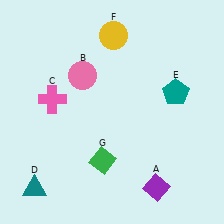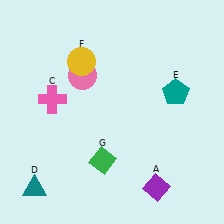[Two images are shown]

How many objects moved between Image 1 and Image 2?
1 object moved between the two images.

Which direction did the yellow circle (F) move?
The yellow circle (F) moved left.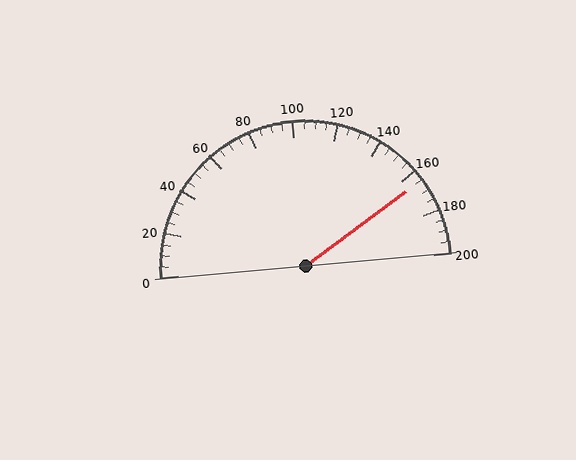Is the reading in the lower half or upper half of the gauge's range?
The reading is in the upper half of the range (0 to 200).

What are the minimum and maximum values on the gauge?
The gauge ranges from 0 to 200.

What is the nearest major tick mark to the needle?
The nearest major tick mark is 160.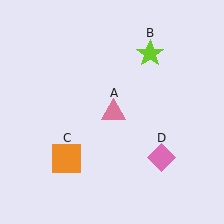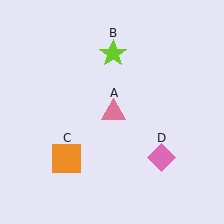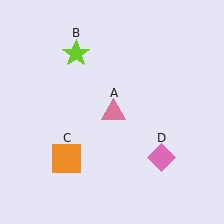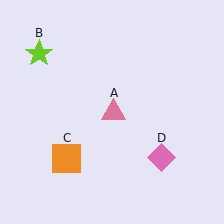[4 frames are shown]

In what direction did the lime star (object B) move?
The lime star (object B) moved left.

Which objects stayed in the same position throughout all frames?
Pink triangle (object A) and orange square (object C) and pink diamond (object D) remained stationary.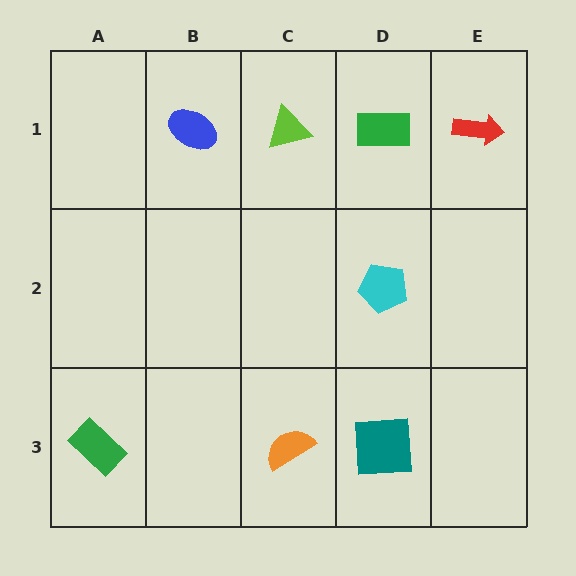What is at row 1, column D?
A green rectangle.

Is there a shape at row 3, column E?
No, that cell is empty.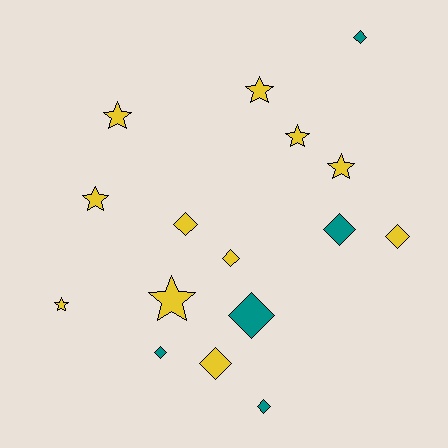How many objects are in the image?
There are 16 objects.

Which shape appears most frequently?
Diamond, with 9 objects.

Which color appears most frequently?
Yellow, with 11 objects.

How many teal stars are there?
There are no teal stars.